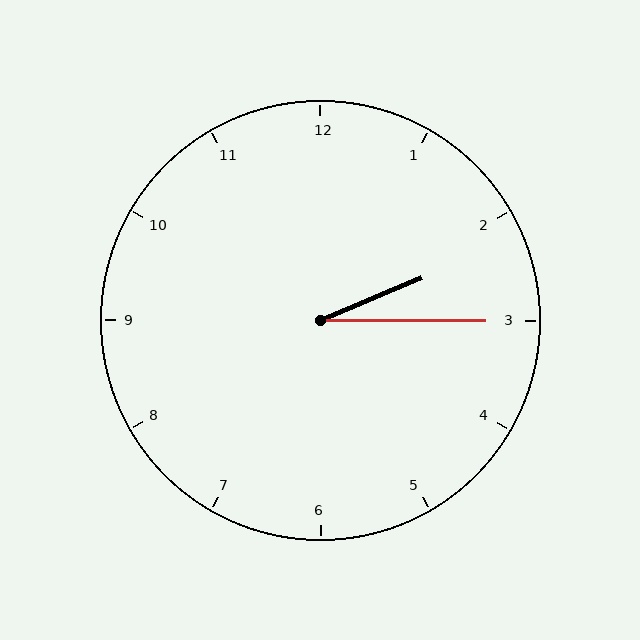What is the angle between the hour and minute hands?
Approximately 22 degrees.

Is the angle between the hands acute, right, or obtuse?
It is acute.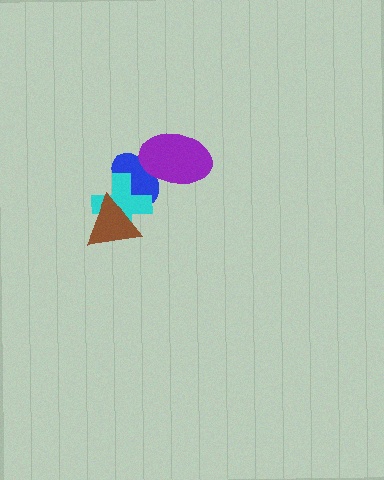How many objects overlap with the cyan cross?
2 objects overlap with the cyan cross.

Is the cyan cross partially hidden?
Yes, it is partially covered by another shape.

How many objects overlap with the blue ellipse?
3 objects overlap with the blue ellipse.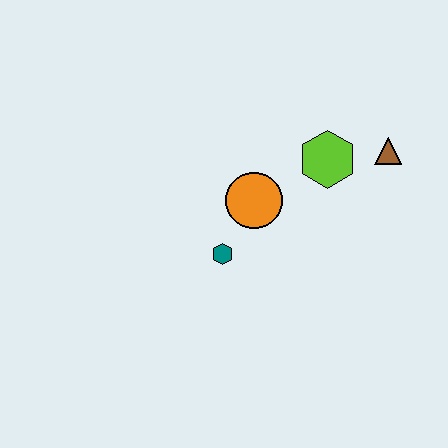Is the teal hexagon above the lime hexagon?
No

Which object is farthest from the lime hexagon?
The teal hexagon is farthest from the lime hexagon.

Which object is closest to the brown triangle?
The lime hexagon is closest to the brown triangle.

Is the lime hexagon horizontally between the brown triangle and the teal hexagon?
Yes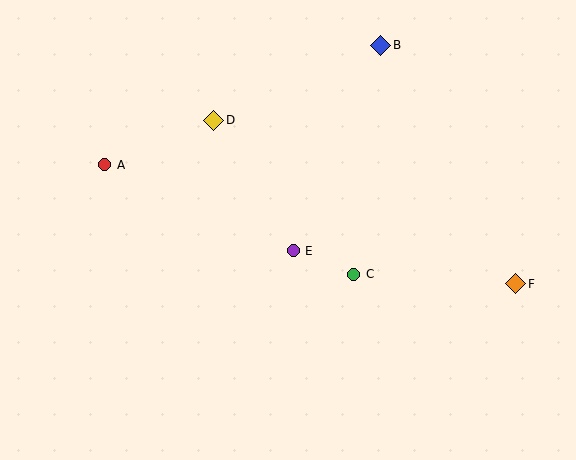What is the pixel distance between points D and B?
The distance between D and B is 183 pixels.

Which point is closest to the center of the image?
Point E at (293, 251) is closest to the center.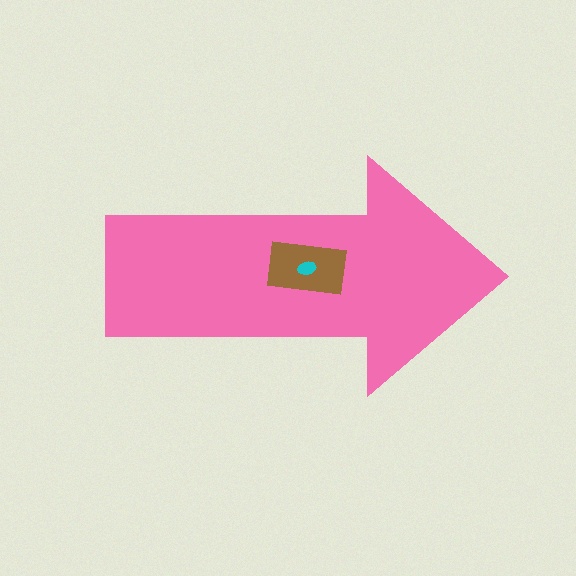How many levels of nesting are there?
3.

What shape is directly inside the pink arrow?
The brown rectangle.